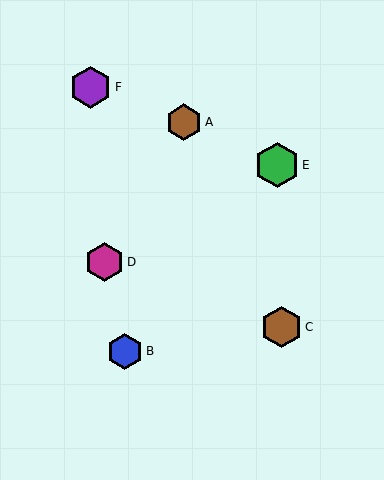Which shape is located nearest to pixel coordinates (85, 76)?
The purple hexagon (labeled F) at (91, 87) is nearest to that location.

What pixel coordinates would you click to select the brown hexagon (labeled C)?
Click at (282, 327) to select the brown hexagon C.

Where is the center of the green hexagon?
The center of the green hexagon is at (277, 165).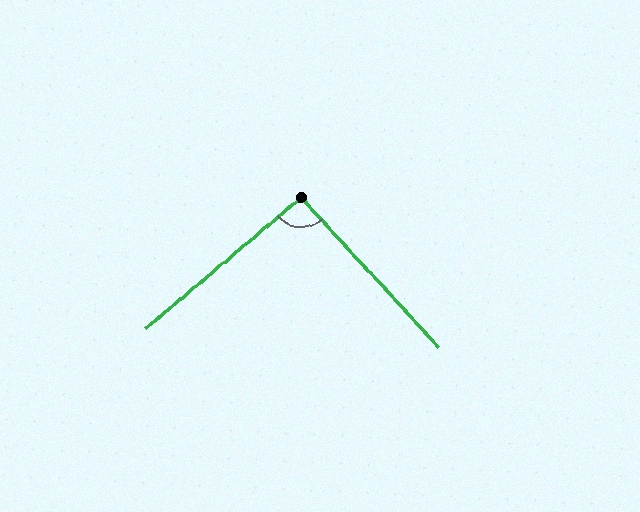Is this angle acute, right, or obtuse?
It is approximately a right angle.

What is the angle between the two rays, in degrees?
Approximately 92 degrees.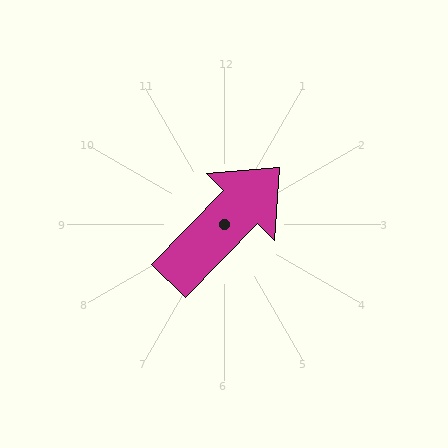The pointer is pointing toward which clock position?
Roughly 1 o'clock.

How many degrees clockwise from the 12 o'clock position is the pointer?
Approximately 44 degrees.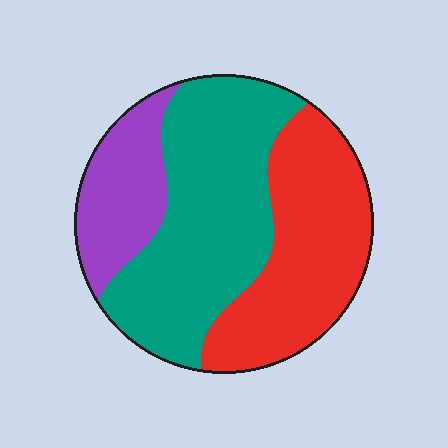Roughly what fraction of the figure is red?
Red takes up between a third and a half of the figure.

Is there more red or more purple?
Red.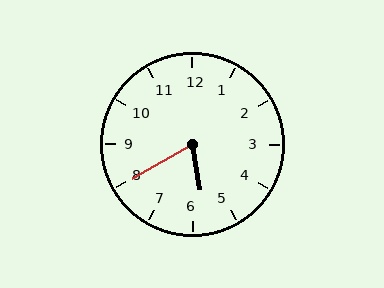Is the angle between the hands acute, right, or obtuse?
It is acute.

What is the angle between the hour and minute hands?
Approximately 70 degrees.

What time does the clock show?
5:40.